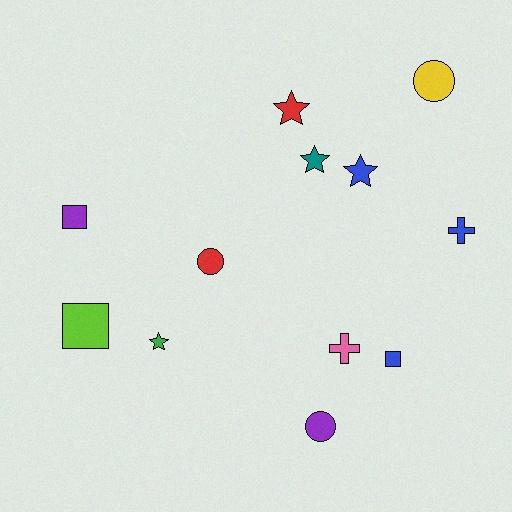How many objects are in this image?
There are 12 objects.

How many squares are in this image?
There are 3 squares.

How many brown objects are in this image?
There are no brown objects.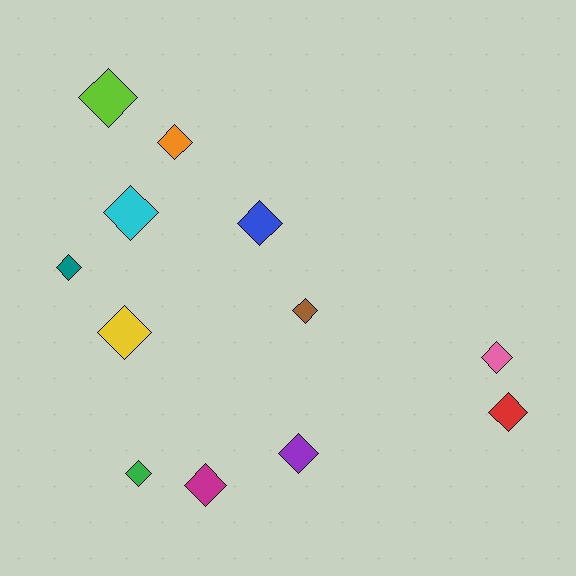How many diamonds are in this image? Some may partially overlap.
There are 12 diamonds.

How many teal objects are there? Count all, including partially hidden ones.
There is 1 teal object.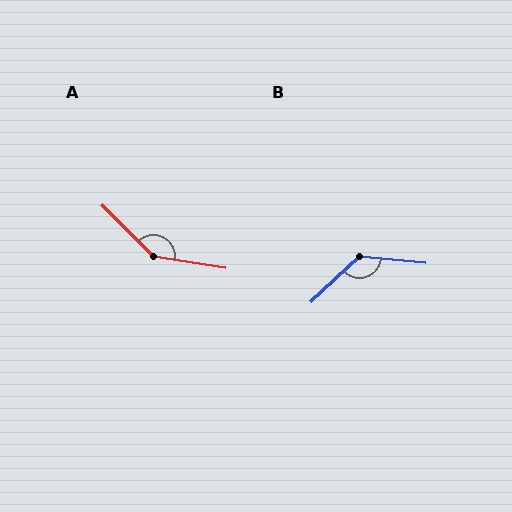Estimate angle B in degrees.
Approximately 132 degrees.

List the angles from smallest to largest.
B (132°), A (144°).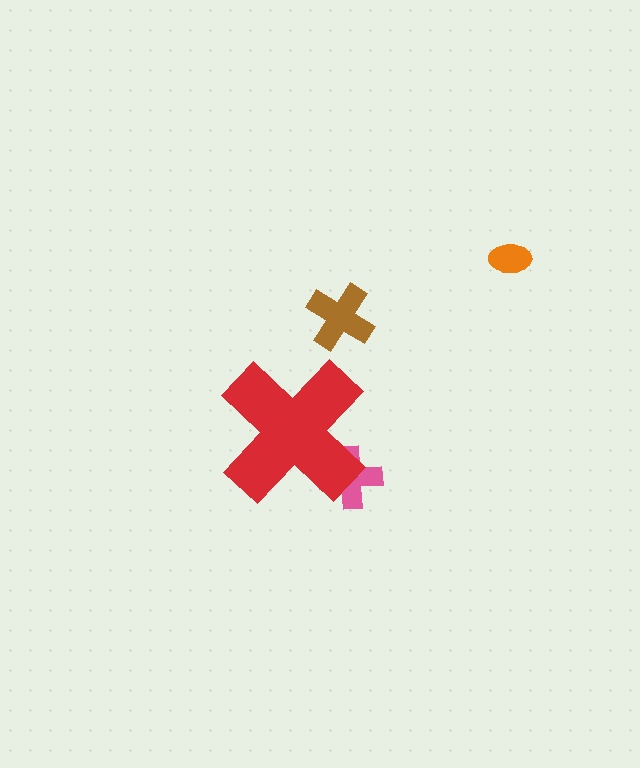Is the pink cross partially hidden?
Yes, the pink cross is partially hidden behind the red cross.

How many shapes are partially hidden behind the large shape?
1 shape is partially hidden.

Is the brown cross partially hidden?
No, the brown cross is fully visible.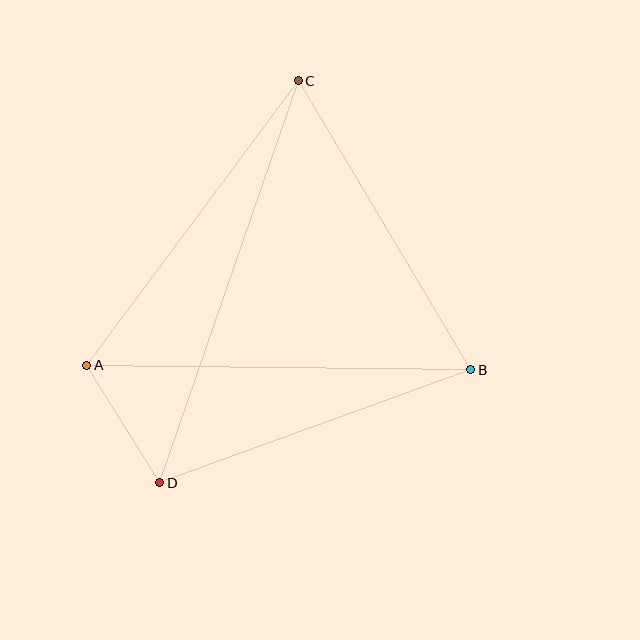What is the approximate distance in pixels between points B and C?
The distance between B and C is approximately 337 pixels.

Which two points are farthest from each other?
Points C and D are farthest from each other.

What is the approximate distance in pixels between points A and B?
The distance between A and B is approximately 384 pixels.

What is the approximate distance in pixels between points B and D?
The distance between B and D is approximately 331 pixels.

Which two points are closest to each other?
Points A and D are closest to each other.